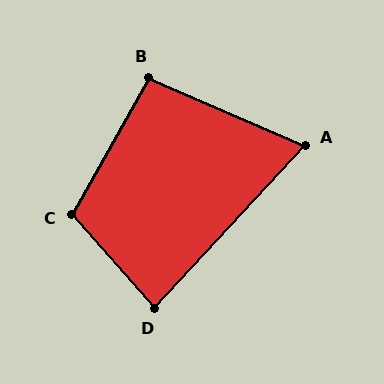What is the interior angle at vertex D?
Approximately 84 degrees (acute).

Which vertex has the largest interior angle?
C, at approximately 109 degrees.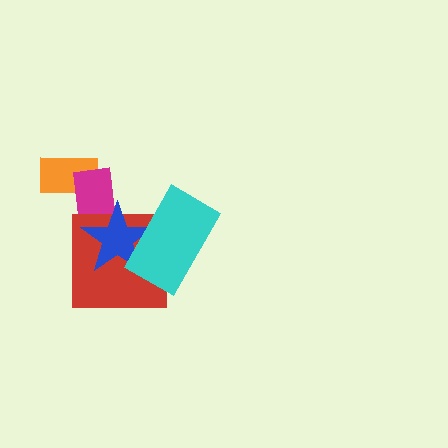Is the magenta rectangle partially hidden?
Yes, it is partially covered by another shape.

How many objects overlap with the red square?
3 objects overlap with the red square.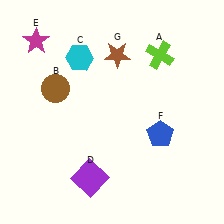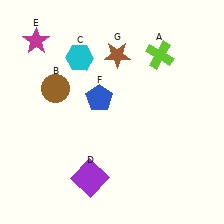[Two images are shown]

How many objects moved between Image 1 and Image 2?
1 object moved between the two images.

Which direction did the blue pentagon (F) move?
The blue pentagon (F) moved left.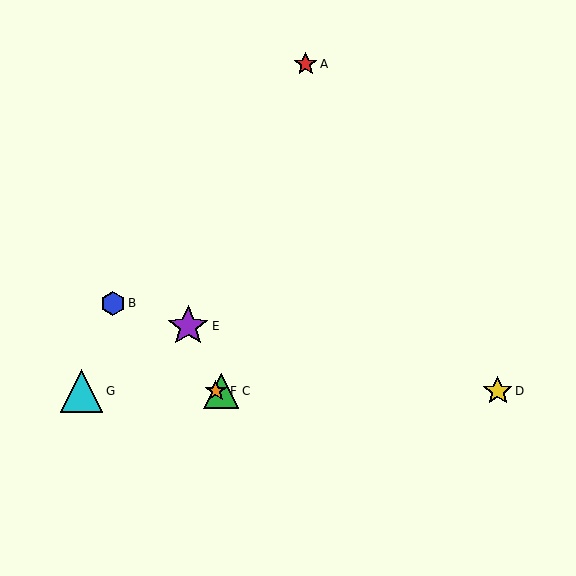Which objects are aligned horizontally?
Objects C, D, F, G are aligned horizontally.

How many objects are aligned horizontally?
4 objects (C, D, F, G) are aligned horizontally.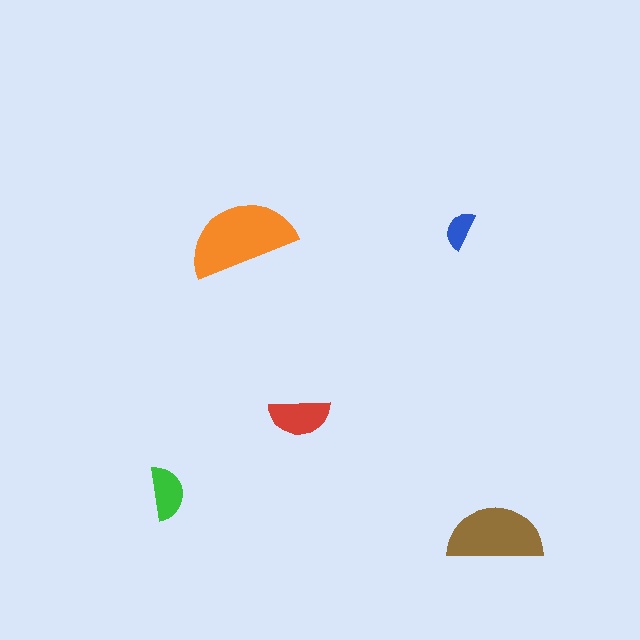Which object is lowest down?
The brown semicircle is bottommost.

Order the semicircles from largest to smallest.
the orange one, the brown one, the red one, the green one, the blue one.